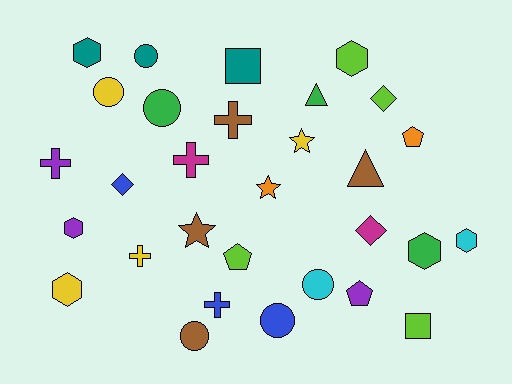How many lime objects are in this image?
There are 4 lime objects.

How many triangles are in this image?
There are 2 triangles.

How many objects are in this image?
There are 30 objects.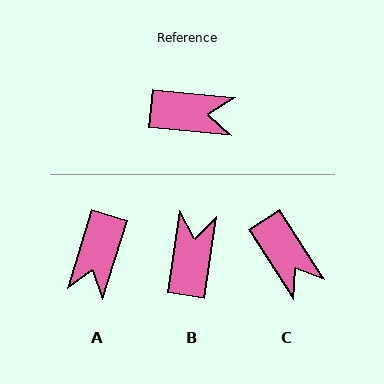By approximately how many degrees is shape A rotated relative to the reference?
Approximately 102 degrees clockwise.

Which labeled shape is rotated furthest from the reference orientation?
A, about 102 degrees away.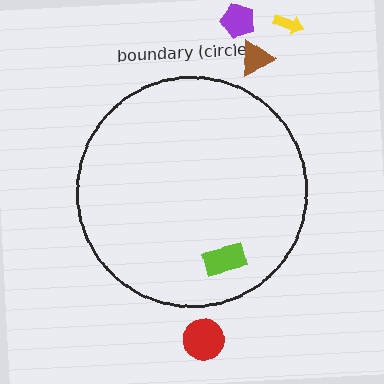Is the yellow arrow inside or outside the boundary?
Outside.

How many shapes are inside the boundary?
1 inside, 4 outside.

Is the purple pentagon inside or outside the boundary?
Outside.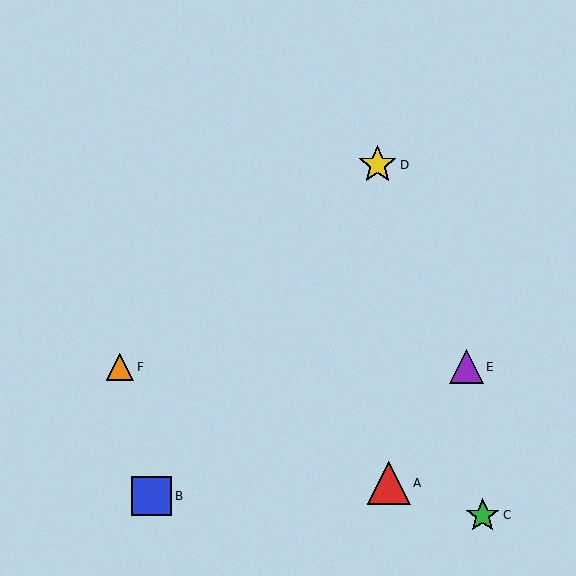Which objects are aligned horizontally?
Objects E, F are aligned horizontally.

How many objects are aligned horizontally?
2 objects (E, F) are aligned horizontally.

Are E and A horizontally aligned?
No, E is at y≈367 and A is at y≈483.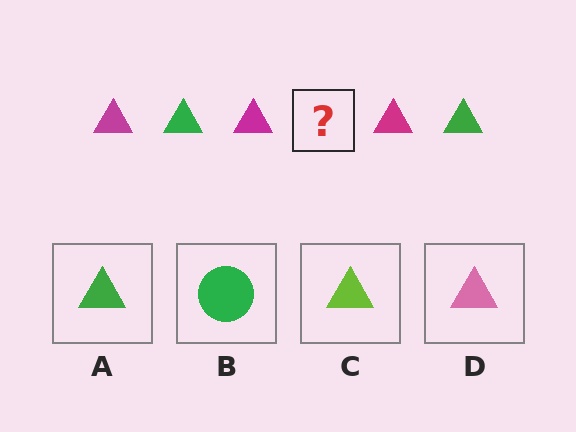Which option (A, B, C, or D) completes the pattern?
A.